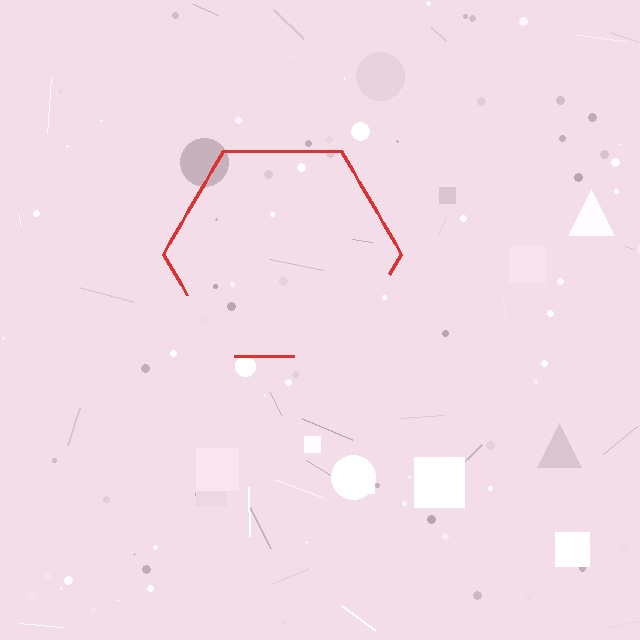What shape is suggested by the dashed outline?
The dashed outline suggests a hexagon.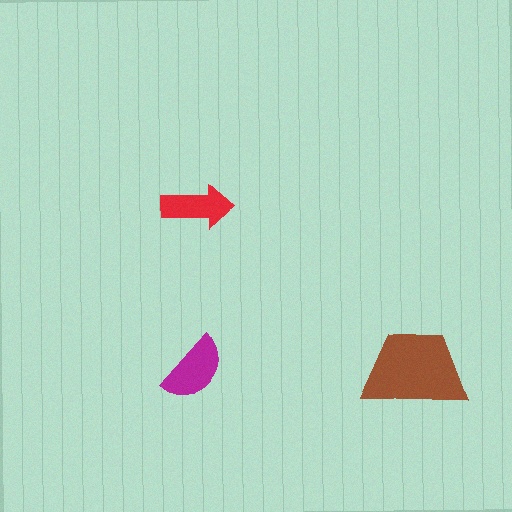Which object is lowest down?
The magenta semicircle is bottommost.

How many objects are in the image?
There are 3 objects in the image.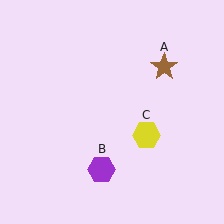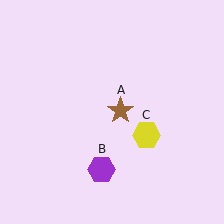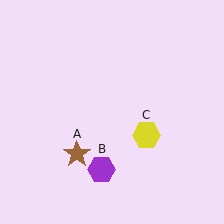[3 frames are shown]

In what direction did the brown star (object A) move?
The brown star (object A) moved down and to the left.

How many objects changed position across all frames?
1 object changed position: brown star (object A).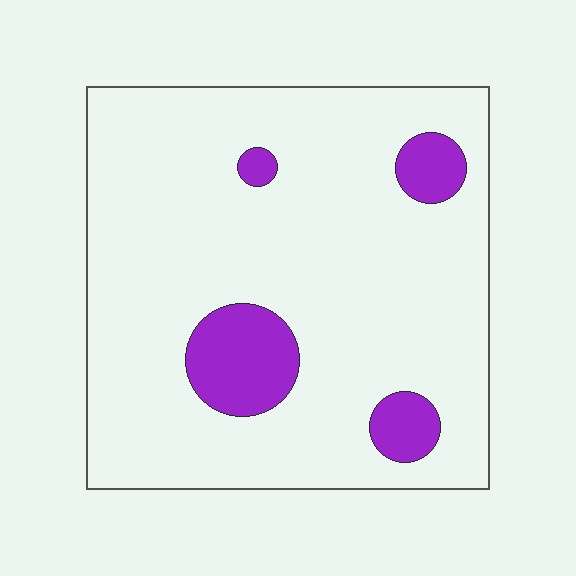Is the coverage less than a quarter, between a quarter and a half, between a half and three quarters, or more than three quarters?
Less than a quarter.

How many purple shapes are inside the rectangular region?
4.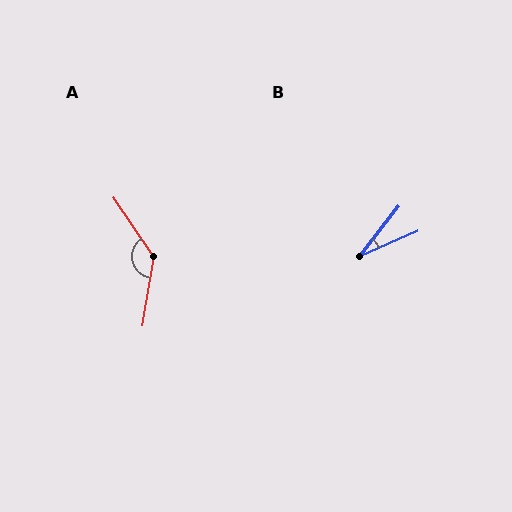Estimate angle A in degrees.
Approximately 137 degrees.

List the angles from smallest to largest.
B (28°), A (137°).